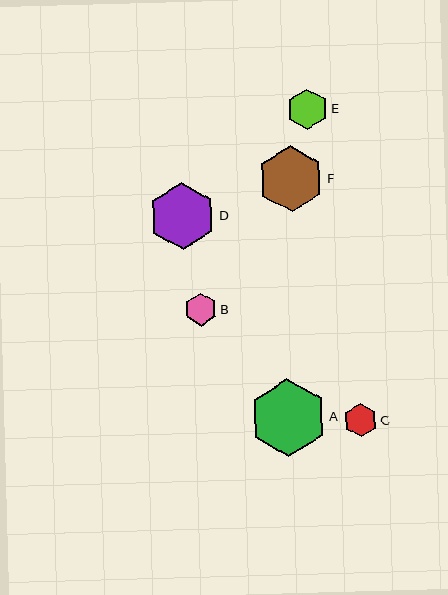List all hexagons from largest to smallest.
From largest to smallest: A, D, F, E, C, B.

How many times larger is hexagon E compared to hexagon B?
Hexagon E is approximately 1.2 times the size of hexagon B.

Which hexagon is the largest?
Hexagon A is the largest with a size of approximately 77 pixels.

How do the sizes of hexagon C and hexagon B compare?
Hexagon C and hexagon B are approximately the same size.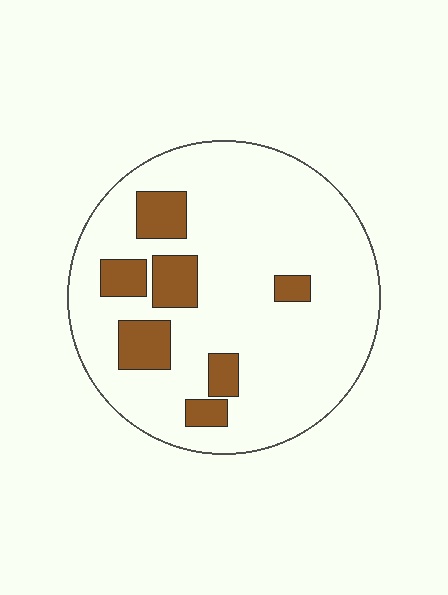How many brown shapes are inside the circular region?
7.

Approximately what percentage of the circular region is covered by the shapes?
Approximately 15%.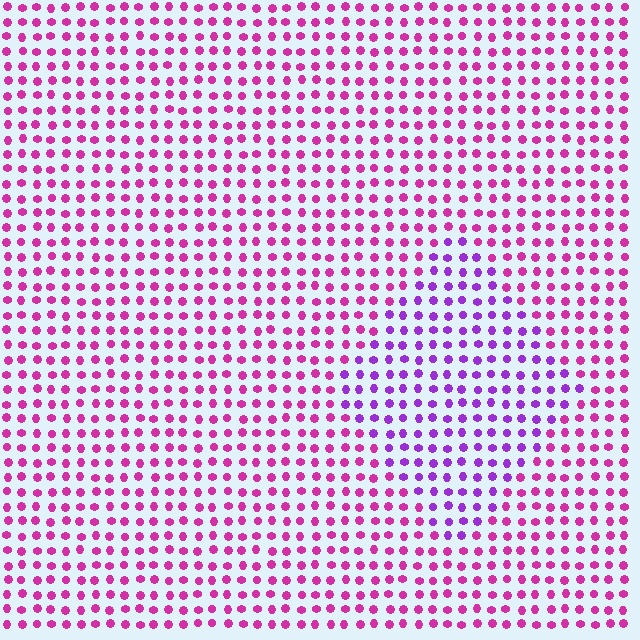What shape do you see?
I see a diamond.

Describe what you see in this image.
The image is filled with small magenta elements in a uniform arrangement. A diamond-shaped region is visible where the elements are tinted to a slightly different hue, forming a subtle color boundary.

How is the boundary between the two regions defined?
The boundary is defined purely by a slight shift in hue (about 37 degrees). Spacing, size, and orientation are identical on both sides.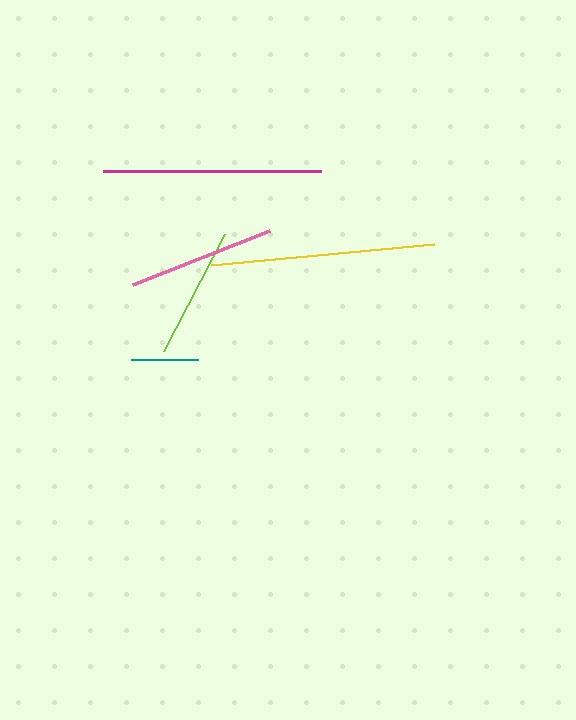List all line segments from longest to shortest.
From longest to shortest: yellow, magenta, pink, lime, teal.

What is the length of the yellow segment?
The yellow segment is approximately 224 pixels long.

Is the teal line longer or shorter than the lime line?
The lime line is longer than the teal line.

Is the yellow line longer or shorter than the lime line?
The yellow line is longer than the lime line.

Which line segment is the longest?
The yellow line is the longest at approximately 224 pixels.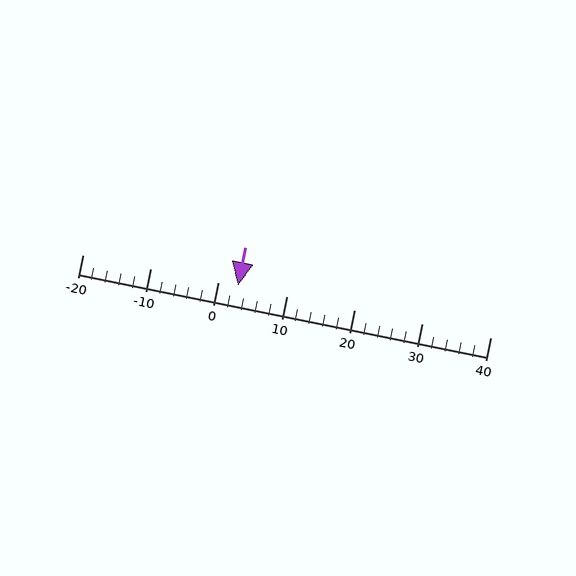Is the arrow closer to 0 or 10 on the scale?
The arrow is closer to 0.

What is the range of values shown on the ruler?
The ruler shows values from -20 to 40.